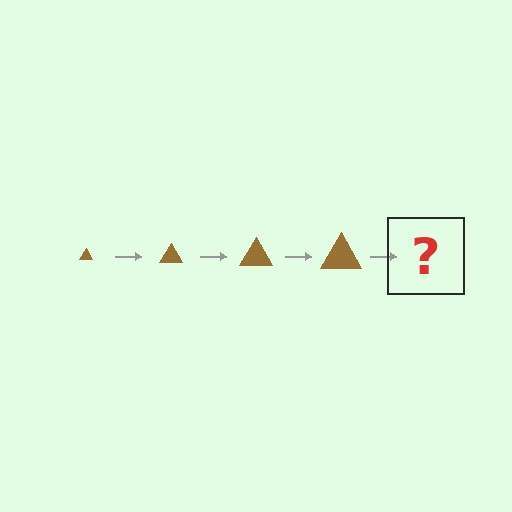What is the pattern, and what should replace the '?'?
The pattern is that the triangle gets progressively larger each step. The '?' should be a brown triangle, larger than the previous one.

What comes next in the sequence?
The next element should be a brown triangle, larger than the previous one.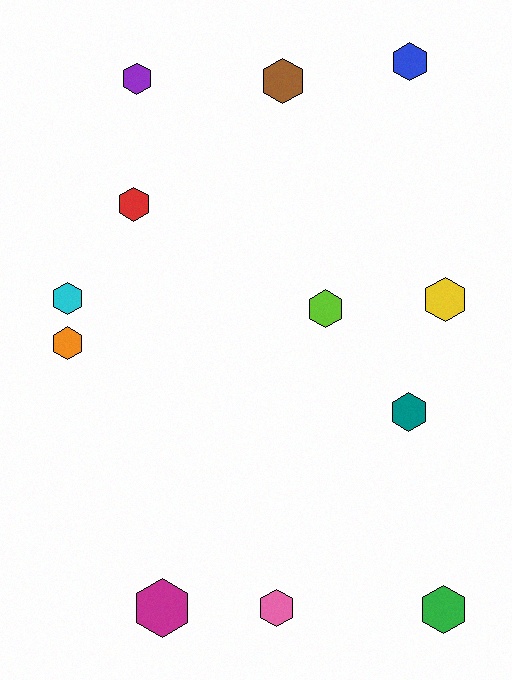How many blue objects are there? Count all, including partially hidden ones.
There is 1 blue object.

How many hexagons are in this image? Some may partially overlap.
There are 12 hexagons.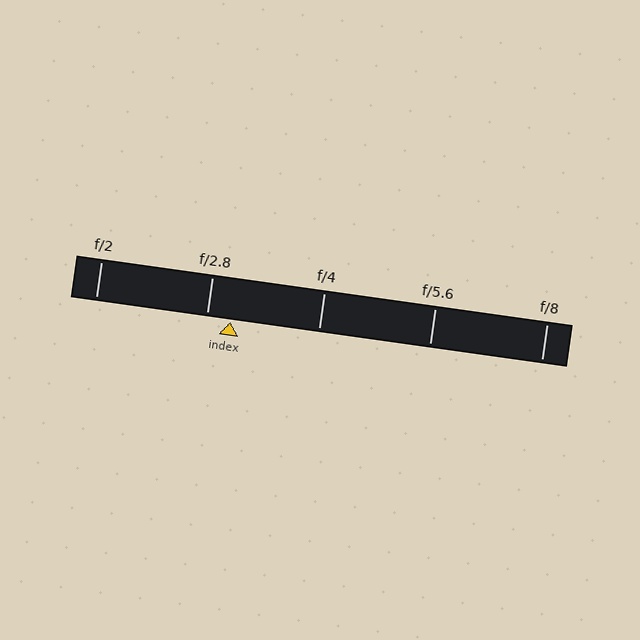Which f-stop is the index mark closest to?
The index mark is closest to f/2.8.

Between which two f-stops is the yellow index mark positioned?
The index mark is between f/2.8 and f/4.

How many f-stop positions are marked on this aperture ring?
There are 5 f-stop positions marked.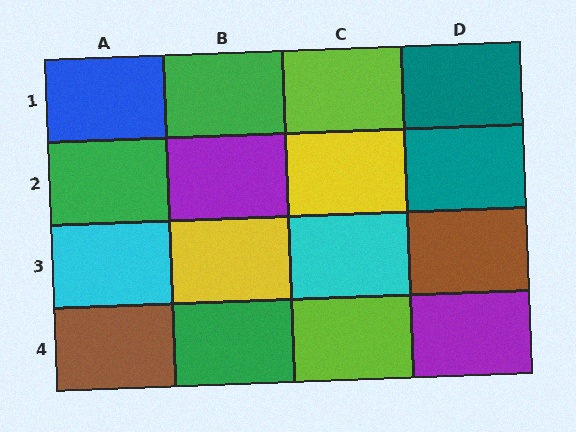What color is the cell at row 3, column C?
Cyan.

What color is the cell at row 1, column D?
Teal.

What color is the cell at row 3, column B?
Yellow.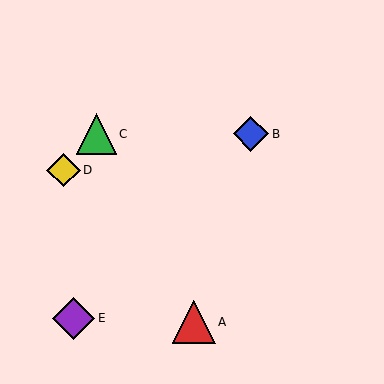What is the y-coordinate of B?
Object B is at y≈134.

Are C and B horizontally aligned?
Yes, both are at y≈134.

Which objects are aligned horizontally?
Objects B, C are aligned horizontally.